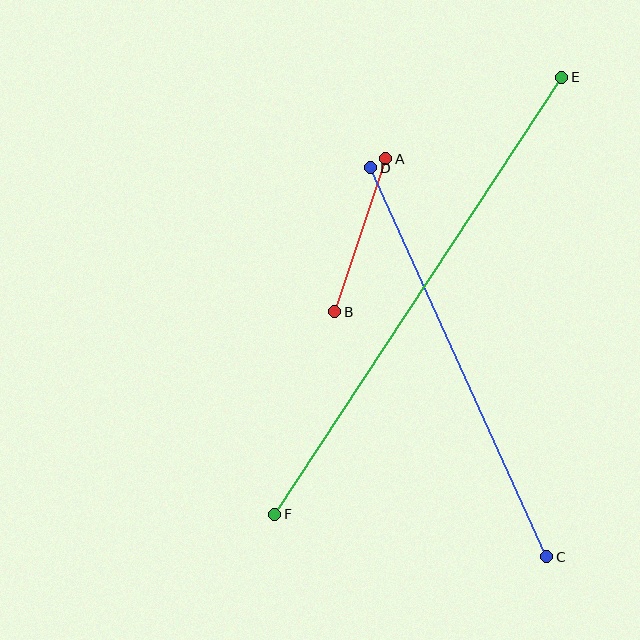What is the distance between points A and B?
The distance is approximately 161 pixels.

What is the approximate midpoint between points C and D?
The midpoint is at approximately (459, 362) pixels.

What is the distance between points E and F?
The distance is approximately 523 pixels.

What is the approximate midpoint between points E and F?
The midpoint is at approximately (418, 296) pixels.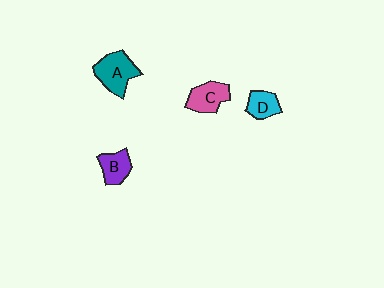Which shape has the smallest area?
Shape D (cyan).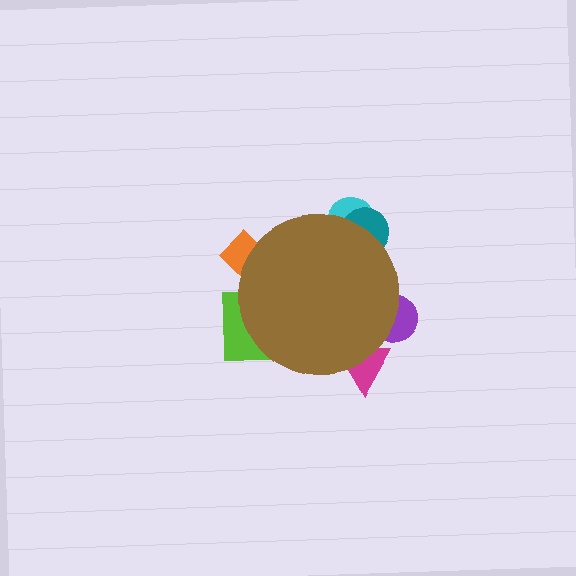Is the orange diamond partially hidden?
Yes, the orange diamond is partially hidden behind the brown circle.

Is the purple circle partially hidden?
Yes, the purple circle is partially hidden behind the brown circle.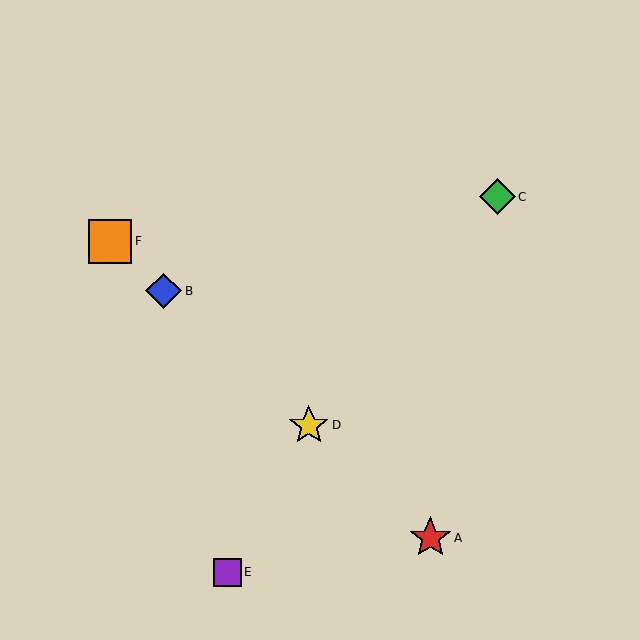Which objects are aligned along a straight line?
Objects A, B, D, F are aligned along a straight line.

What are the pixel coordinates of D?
Object D is at (309, 425).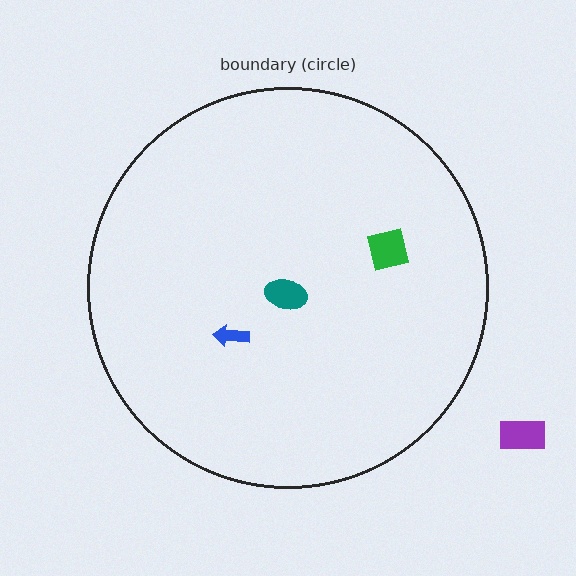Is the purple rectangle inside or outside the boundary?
Outside.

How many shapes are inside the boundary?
3 inside, 1 outside.